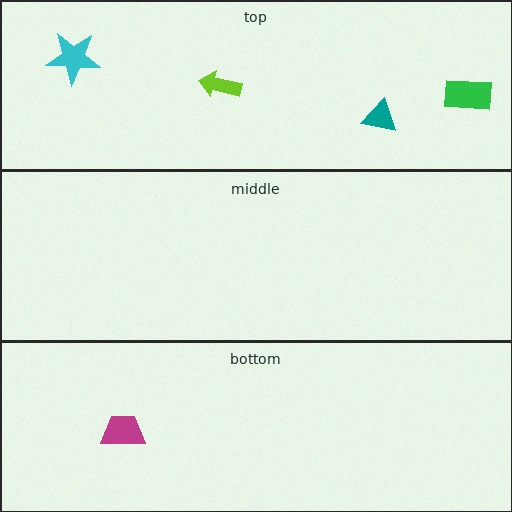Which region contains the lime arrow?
The top region.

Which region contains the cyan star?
The top region.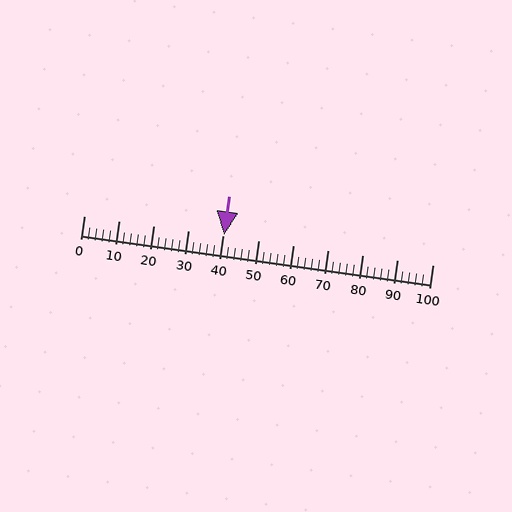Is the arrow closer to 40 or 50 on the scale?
The arrow is closer to 40.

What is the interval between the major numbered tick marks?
The major tick marks are spaced 10 units apart.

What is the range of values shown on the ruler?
The ruler shows values from 0 to 100.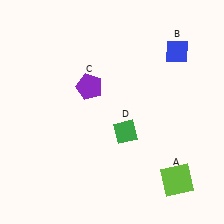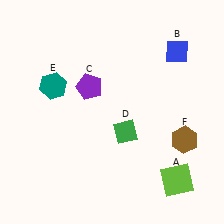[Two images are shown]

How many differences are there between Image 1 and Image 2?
There are 2 differences between the two images.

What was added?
A teal hexagon (E), a brown hexagon (F) were added in Image 2.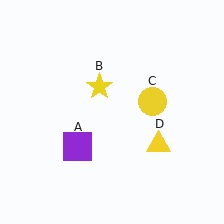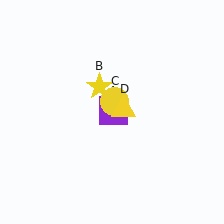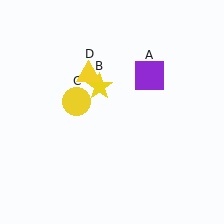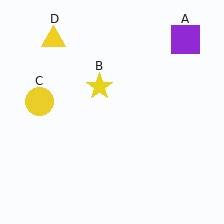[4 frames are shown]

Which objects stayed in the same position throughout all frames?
Yellow star (object B) remained stationary.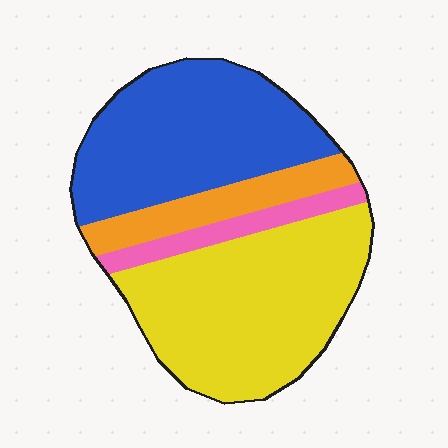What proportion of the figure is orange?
Orange takes up about one eighth (1/8) of the figure.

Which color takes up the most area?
Yellow, at roughly 45%.